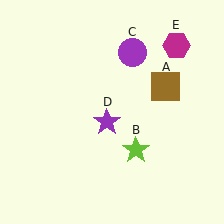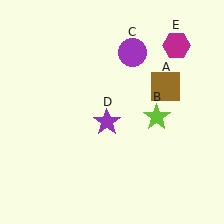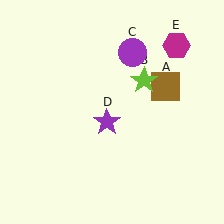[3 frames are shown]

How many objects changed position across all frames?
1 object changed position: lime star (object B).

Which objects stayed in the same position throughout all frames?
Brown square (object A) and purple circle (object C) and purple star (object D) and magenta hexagon (object E) remained stationary.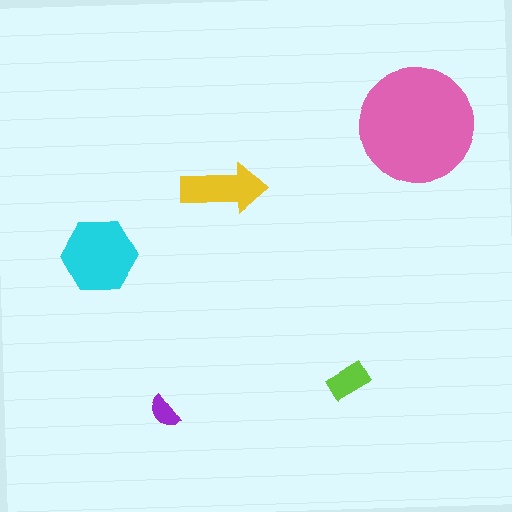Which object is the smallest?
The purple semicircle.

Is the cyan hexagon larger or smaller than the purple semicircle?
Larger.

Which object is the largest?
The pink circle.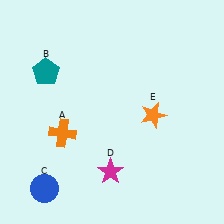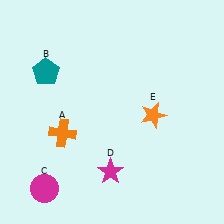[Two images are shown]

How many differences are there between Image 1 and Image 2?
There is 1 difference between the two images.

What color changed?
The circle (C) changed from blue in Image 1 to magenta in Image 2.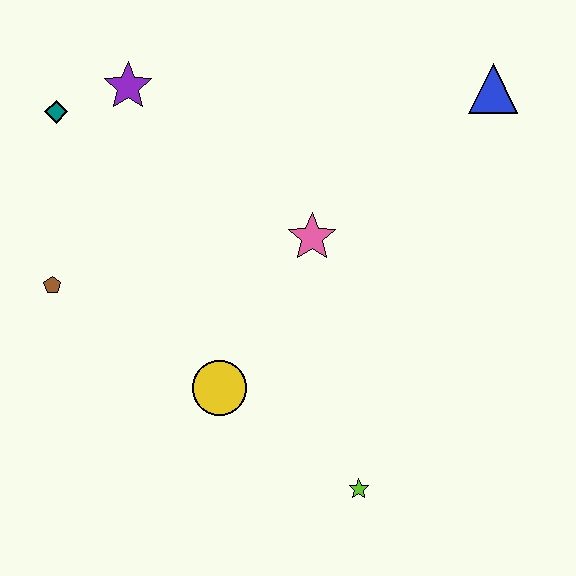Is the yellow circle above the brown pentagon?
No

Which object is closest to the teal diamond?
The purple star is closest to the teal diamond.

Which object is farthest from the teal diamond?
The lime star is farthest from the teal diamond.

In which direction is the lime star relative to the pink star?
The lime star is below the pink star.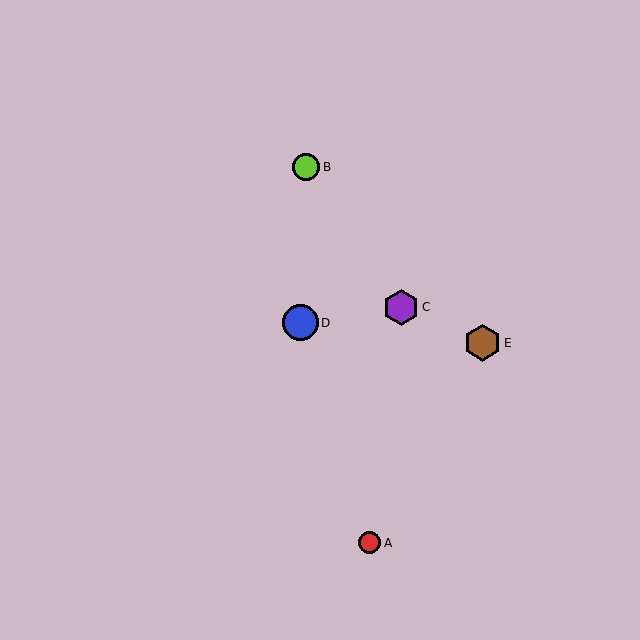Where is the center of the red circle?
The center of the red circle is at (370, 543).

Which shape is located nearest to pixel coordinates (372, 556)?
The red circle (labeled A) at (370, 543) is nearest to that location.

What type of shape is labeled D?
Shape D is a blue circle.